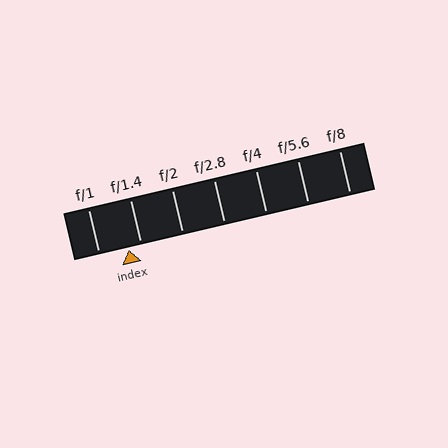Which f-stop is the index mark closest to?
The index mark is closest to f/1.4.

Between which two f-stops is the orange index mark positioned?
The index mark is between f/1 and f/1.4.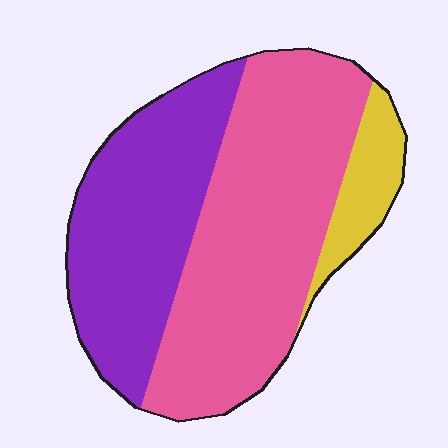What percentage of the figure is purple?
Purple covers 37% of the figure.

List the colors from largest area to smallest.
From largest to smallest: pink, purple, yellow.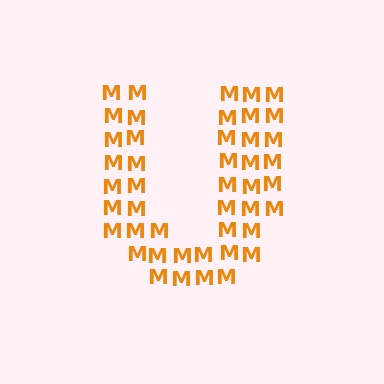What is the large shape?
The large shape is the letter U.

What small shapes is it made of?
It is made of small letter M's.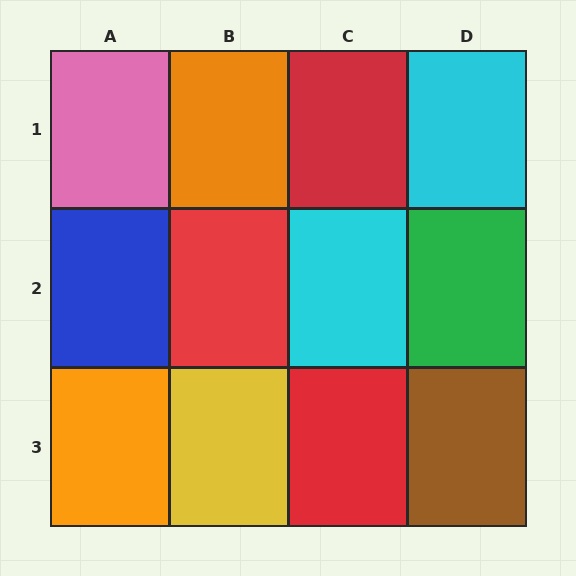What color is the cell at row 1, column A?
Pink.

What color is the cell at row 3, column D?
Brown.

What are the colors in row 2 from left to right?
Blue, red, cyan, green.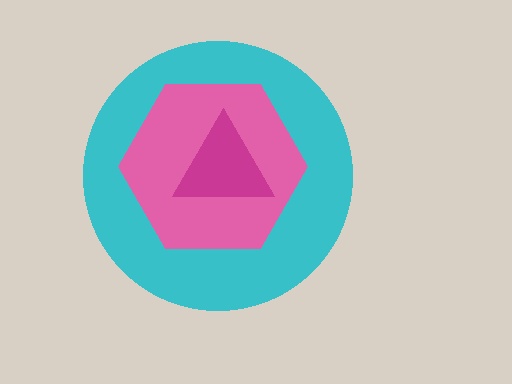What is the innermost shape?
The magenta triangle.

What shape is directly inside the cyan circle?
The pink hexagon.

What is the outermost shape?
The cyan circle.